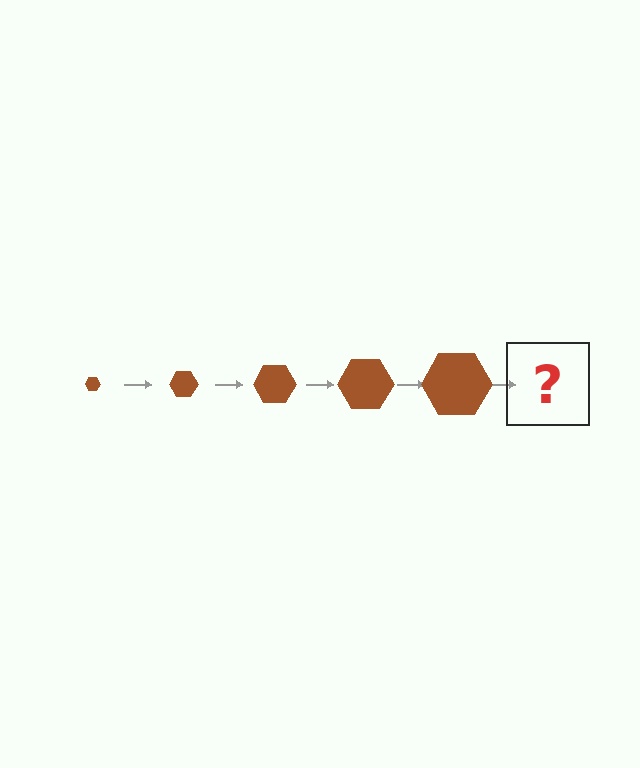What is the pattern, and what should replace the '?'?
The pattern is that the hexagon gets progressively larger each step. The '?' should be a brown hexagon, larger than the previous one.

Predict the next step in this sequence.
The next step is a brown hexagon, larger than the previous one.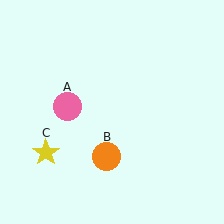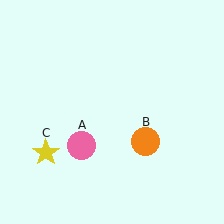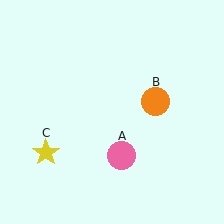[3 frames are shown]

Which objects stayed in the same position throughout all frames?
Yellow star (object C) remained stationary.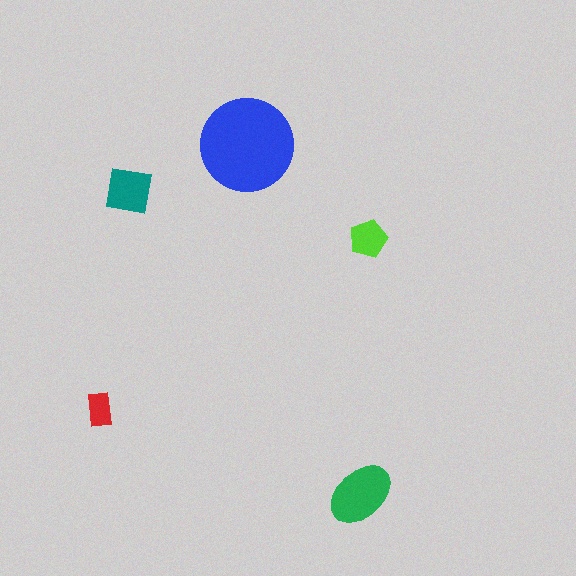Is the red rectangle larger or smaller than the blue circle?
Smaller.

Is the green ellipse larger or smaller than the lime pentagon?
Larger.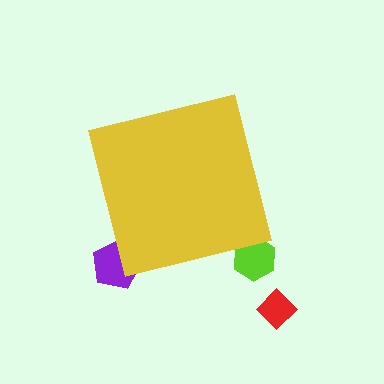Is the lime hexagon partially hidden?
Yes, the lime hexagon is partially hidden behind the yellow square.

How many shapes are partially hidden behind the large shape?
2 shapes are partially hidden.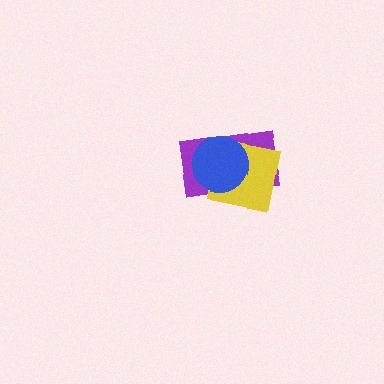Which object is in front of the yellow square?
The blue circle is in front of the yellow square.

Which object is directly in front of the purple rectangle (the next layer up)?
The yellow square is directly in front of the purple rectangle.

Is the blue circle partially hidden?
No, no other shape covers it.